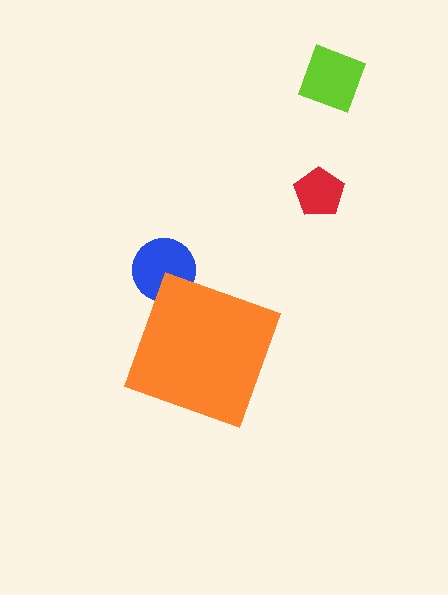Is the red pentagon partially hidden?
No, the red pentagon is fully visible.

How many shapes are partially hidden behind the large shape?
1 shape is partially hidden.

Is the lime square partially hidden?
No, the lime square is fully visible.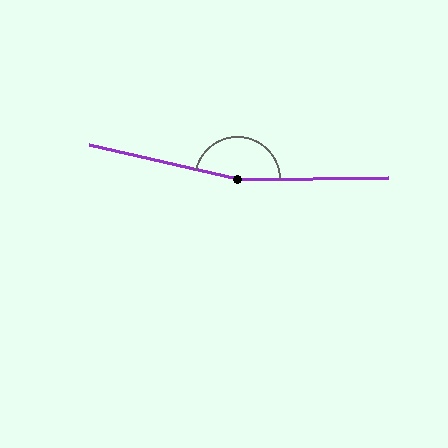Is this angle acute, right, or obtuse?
It is obtuse.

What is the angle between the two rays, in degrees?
Approximately 166 degrees.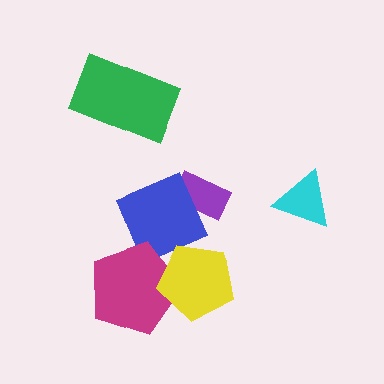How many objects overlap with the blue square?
1 object overlaps with the blue square.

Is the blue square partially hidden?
No, no other shape covers it.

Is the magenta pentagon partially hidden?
Yes, it is partially covered by another shape.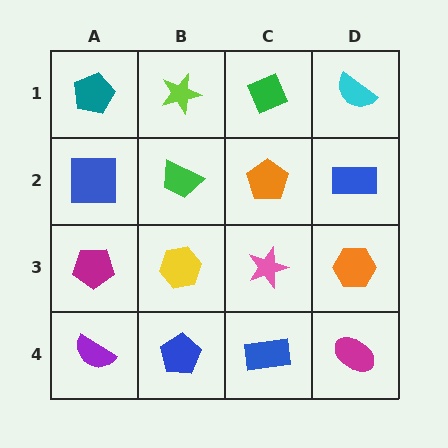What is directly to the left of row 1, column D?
A green diamond.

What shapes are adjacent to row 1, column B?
A green trapezoid (row 2, column B), a teal pentagon (row 1, column A), a green diamond (row 1, column C).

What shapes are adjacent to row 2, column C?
A green diamond (row 1, column C), a pink star (row 3, column C), a green trapezoid (row 2, column B), a blue rectangle (row 2, column D).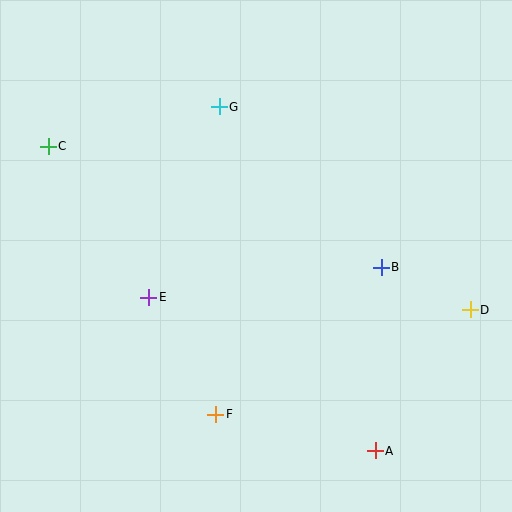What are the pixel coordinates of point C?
Point C is at (48, 146).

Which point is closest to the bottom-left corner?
Point F is closest to the bottom-left corner.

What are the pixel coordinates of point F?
Point F is at (216, 414).